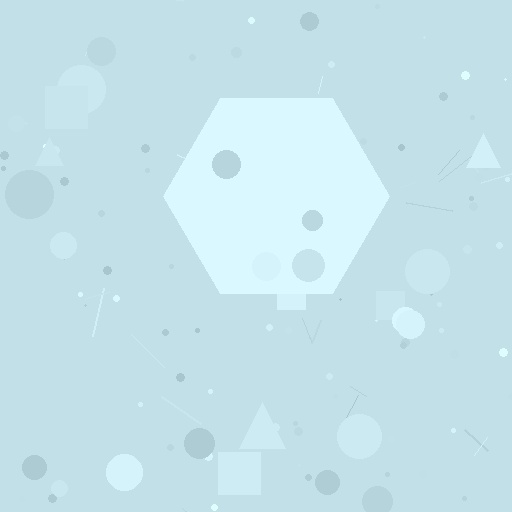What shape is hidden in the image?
A hexagon is hidden in the image.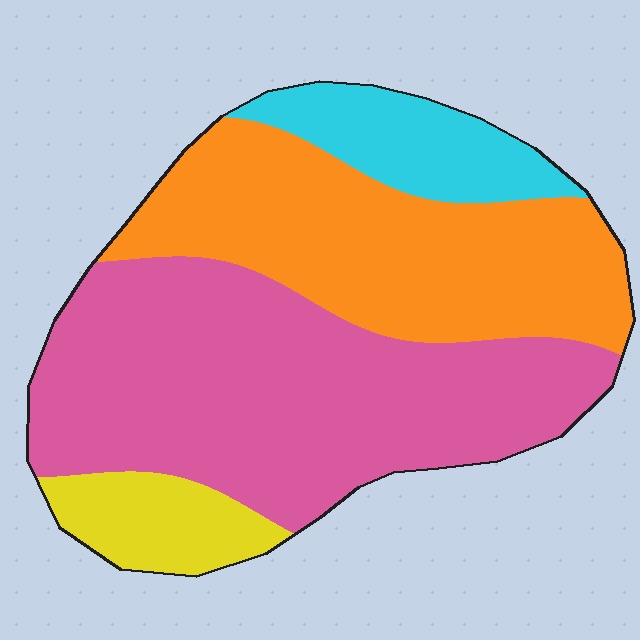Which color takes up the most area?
Pink, at roughly 45%.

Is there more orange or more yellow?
Orange.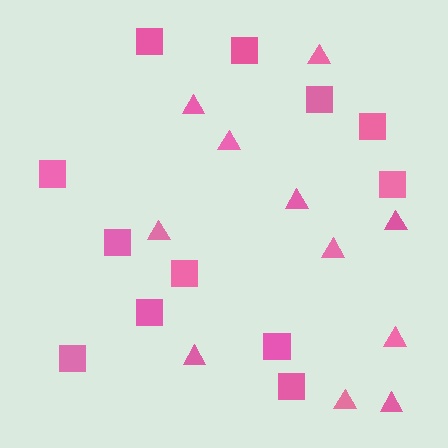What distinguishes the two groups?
There are 2 groups: one group of squares (12) and one group of triangles (11).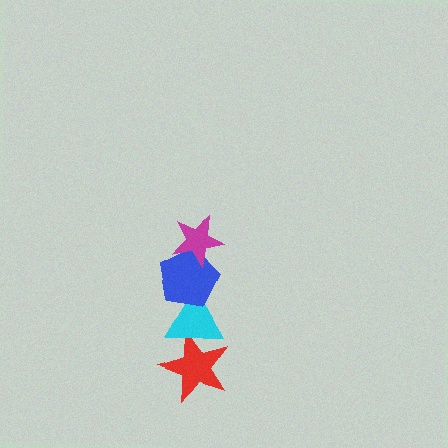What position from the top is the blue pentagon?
The blue pentagon is 2nd from the top.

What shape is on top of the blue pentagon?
The magenta star is on top of the blue pentagon.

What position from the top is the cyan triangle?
The cyan triangle is 3rd from the top.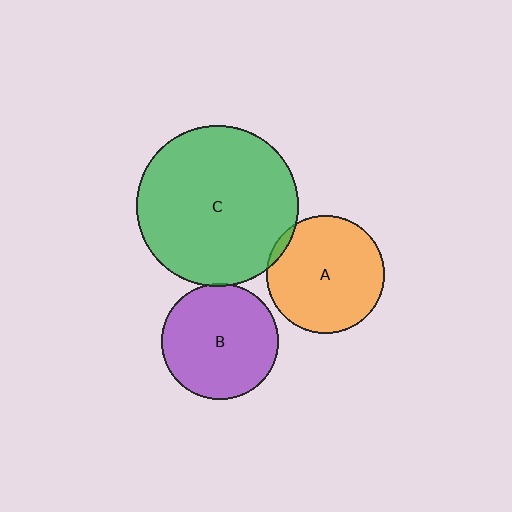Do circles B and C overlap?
Yes.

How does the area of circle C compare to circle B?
Approximately 1.9 times.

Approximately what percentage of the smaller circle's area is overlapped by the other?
Approximately 5%.